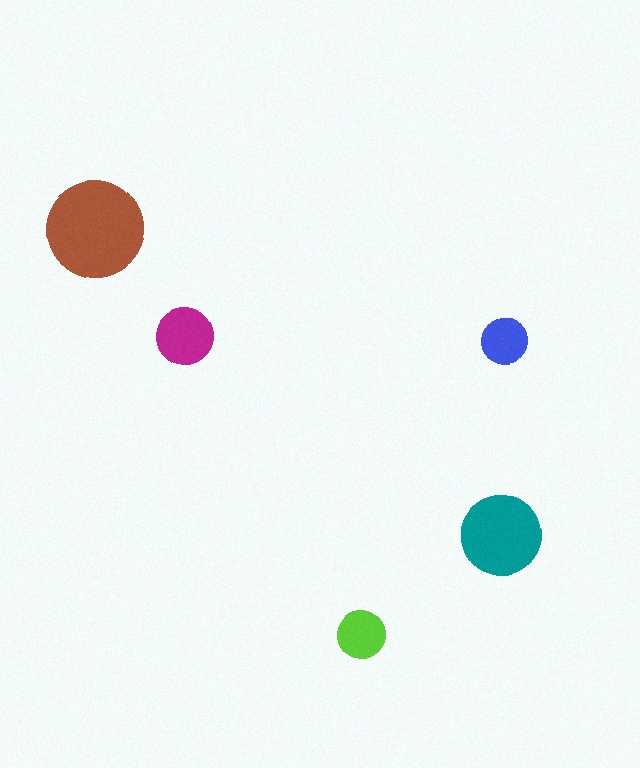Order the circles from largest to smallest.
the brown one, the teal one, the magenta one, the lime one, the blue one.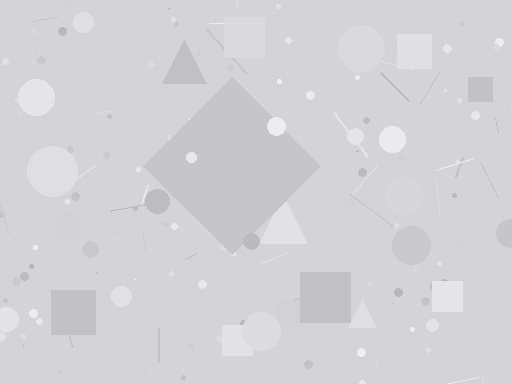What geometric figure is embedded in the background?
A diamond is embedded in the background.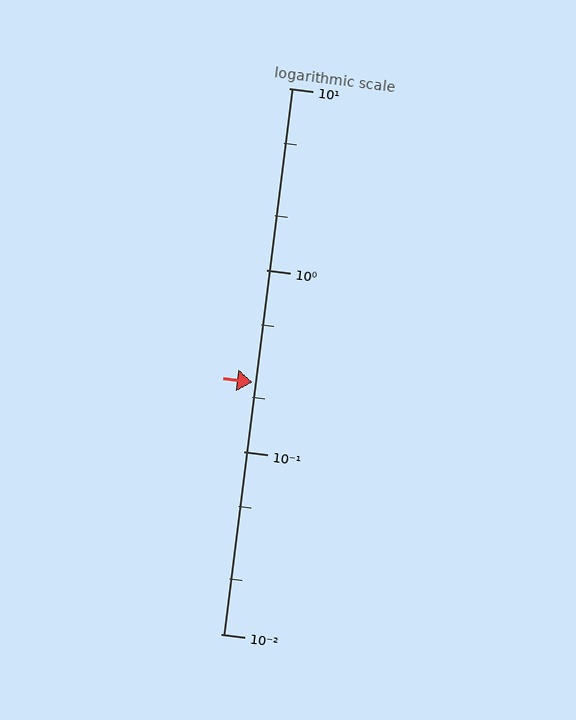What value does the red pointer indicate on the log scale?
The pointer indicates approximately 0.24.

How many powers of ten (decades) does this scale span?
The scale spans 3 decades, from 0.01 to 10.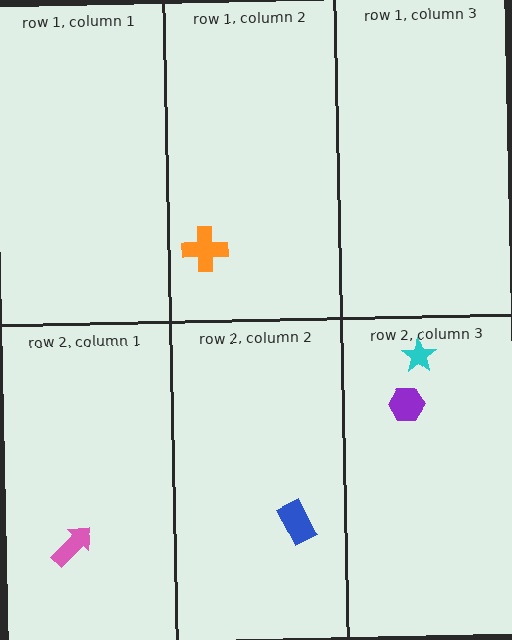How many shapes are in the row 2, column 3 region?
2.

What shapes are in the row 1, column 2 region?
The orange cross.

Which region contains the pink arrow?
The row 2, column 1 region.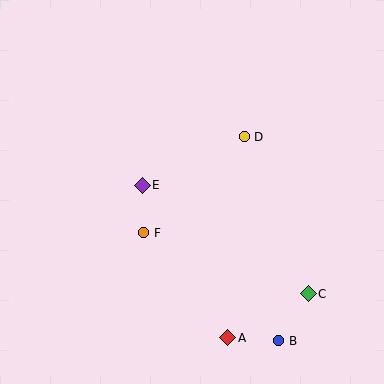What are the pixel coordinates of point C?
Point C is at (308, 294).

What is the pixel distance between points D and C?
The distance between D and C is 170 pixels.